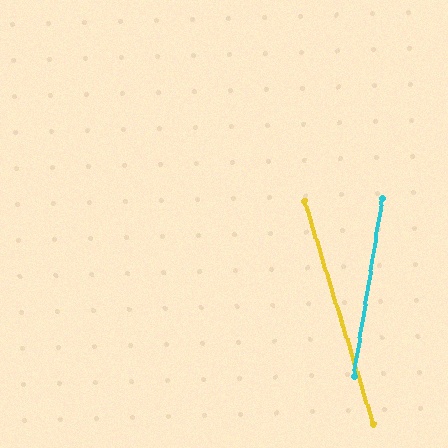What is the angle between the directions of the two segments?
Approximately 26 degrees.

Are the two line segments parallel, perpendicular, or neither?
Neither parallel nor perpendicular — they differ by about 26°.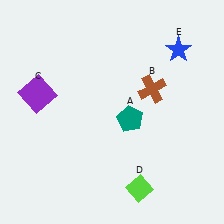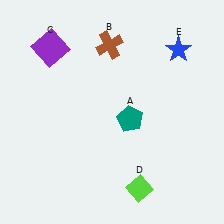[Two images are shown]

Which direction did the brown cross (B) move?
The brown cross (B) moved up.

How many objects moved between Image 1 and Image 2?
2 objects moved between the two images.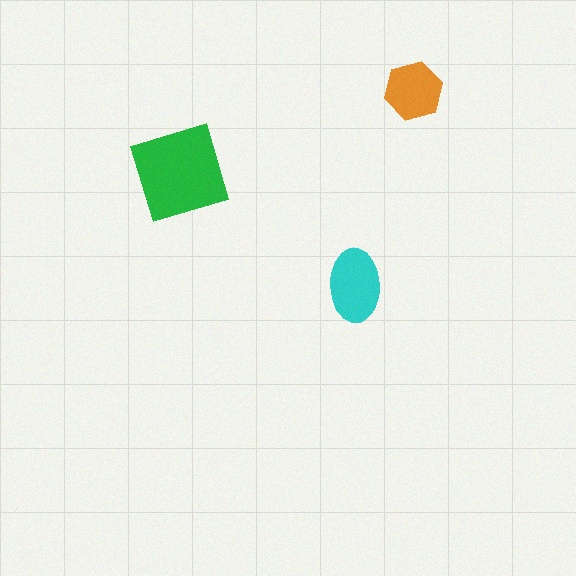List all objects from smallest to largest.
The orange hexagon, the cyan ellipse, the green diamond.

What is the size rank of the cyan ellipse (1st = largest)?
2nd.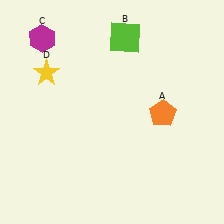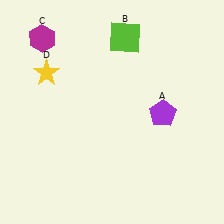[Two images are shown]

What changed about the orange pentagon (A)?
In Image 1, A is orange. In Image 2, it changed to purple.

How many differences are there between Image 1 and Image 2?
There is 1 difference between the two images.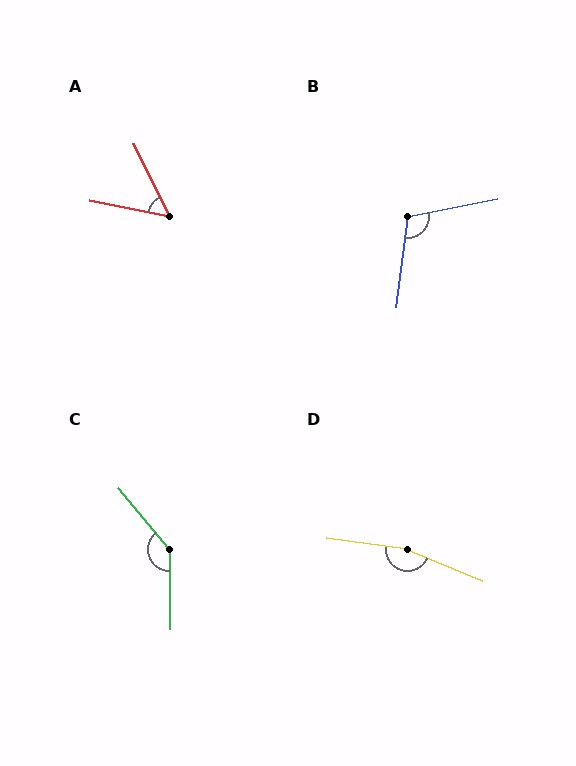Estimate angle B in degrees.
Approximately 109 degrees.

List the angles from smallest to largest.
A (53°), B (109°), C (140°), D (165°).